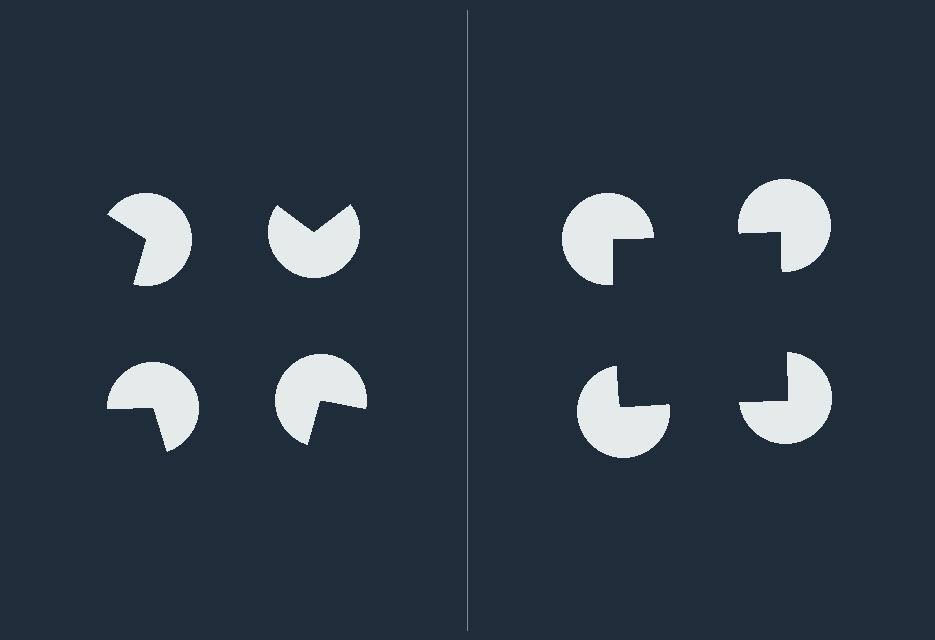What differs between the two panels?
The pac-man discs are positioned identically on both sides; only the wedge orientations differ. On the right they align to a square; on the left they are misaligned.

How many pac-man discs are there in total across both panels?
8 — 4 on each side.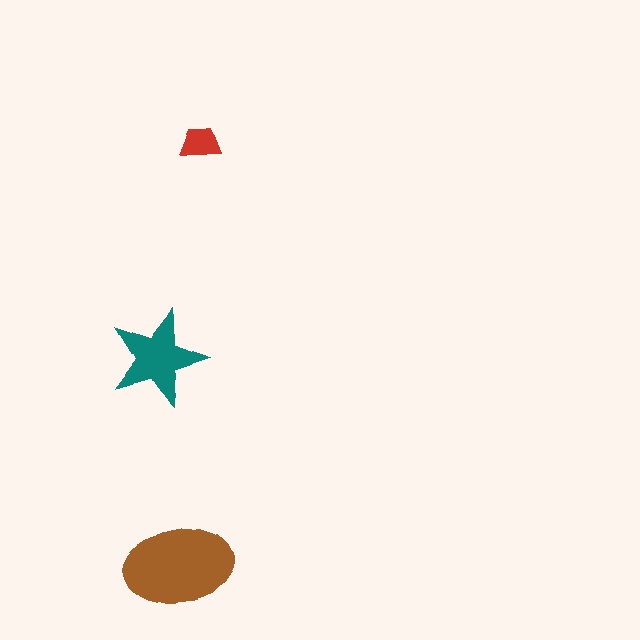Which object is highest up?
The red trapezoid is topmost.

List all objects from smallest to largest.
The red trapezoid, the teal star, the brown ellipse.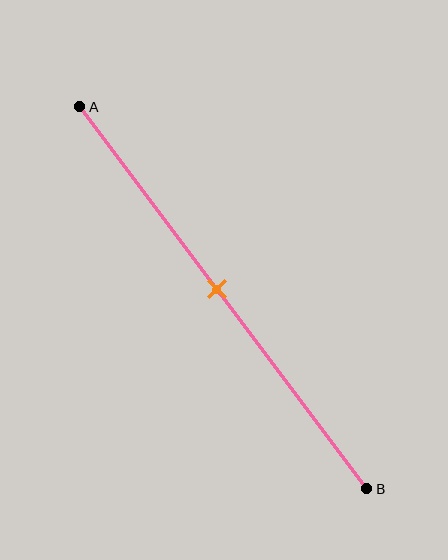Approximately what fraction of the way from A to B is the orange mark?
The orange mark is approximately 50% of the way from A to B.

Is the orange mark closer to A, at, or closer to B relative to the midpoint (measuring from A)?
The orange mark is approximately at the midpoint of segment AB.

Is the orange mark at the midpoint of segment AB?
Yes, the mark is approximately at the midpoint.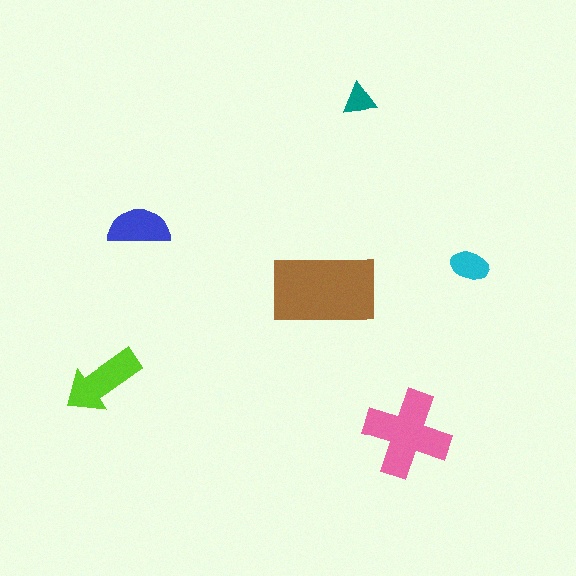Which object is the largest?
The brown rectangle.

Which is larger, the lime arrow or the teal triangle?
The lime arrow.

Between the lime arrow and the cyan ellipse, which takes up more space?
The lime arrow.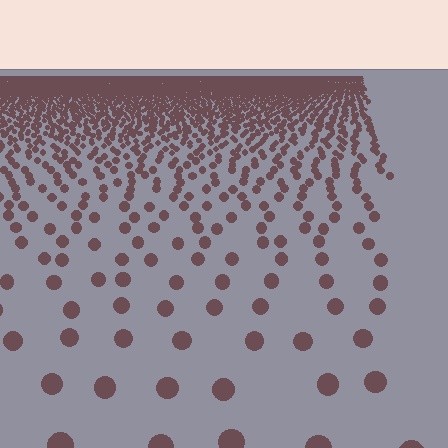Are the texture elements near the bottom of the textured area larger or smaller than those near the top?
Larger. Near the bottom, elements are closer to the viewer and appear at a bigger on-screen size.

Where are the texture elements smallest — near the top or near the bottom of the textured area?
Near the top.